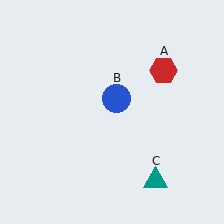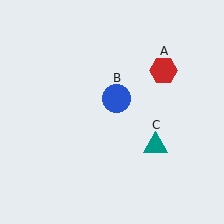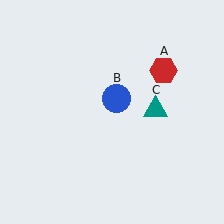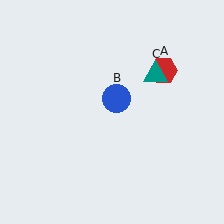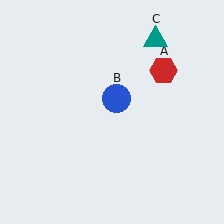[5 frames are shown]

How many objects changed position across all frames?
1 object changed position: teal triangle (object C).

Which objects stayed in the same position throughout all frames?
Red hexagon (object A) and blue circle (object B) remained stationary.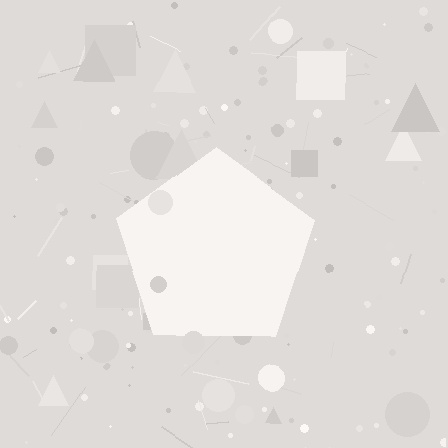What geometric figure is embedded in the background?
A pentagon is embedded in the background.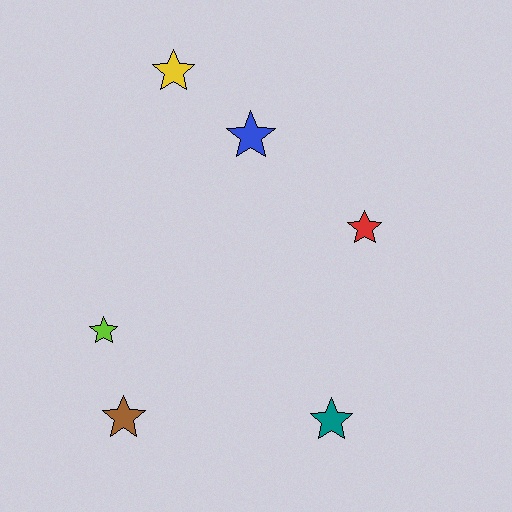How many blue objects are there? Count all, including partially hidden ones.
There is 1 blue object.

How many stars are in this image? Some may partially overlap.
There are 6 stars.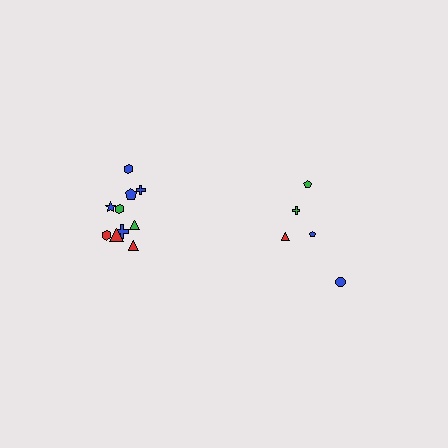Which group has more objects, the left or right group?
The left group.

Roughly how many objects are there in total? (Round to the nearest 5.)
Roughly 15 objects in total.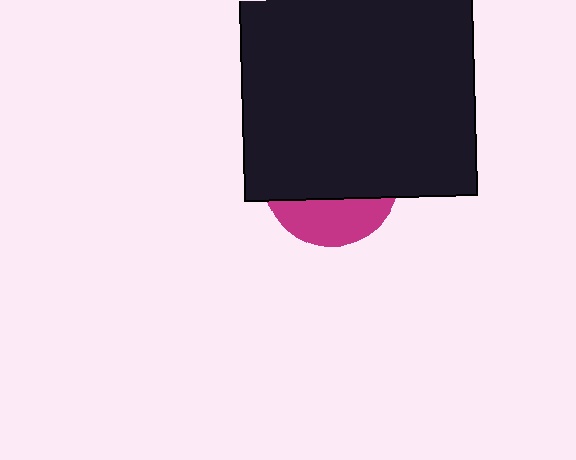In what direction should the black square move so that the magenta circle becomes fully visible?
The black square should move up. That is the shortest direction to clear the overlap and leave the magenta circle fully visible.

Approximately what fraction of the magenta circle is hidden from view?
Roughly 69% of the magenta circle is hidden behind the black square.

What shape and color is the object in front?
The object in front is a black square.